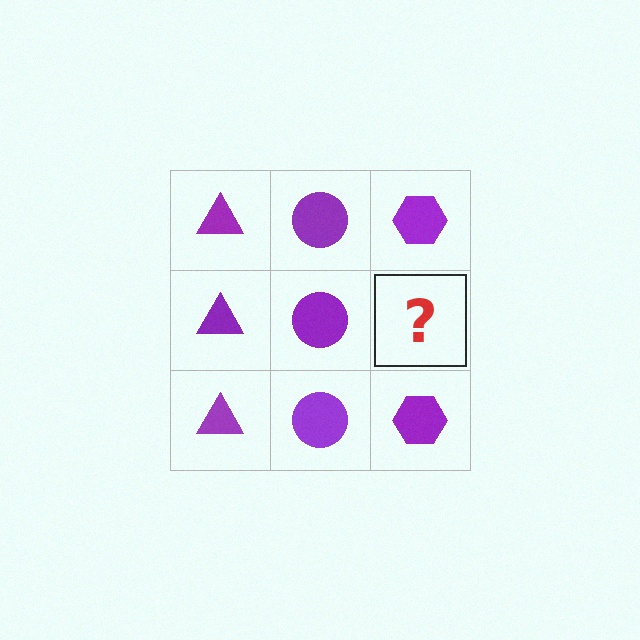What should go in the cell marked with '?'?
The missing cell should contain a purple hexagon.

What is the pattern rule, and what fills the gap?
The rule is that each column has a consistent shape. The gap should be filled with a purple hexagon.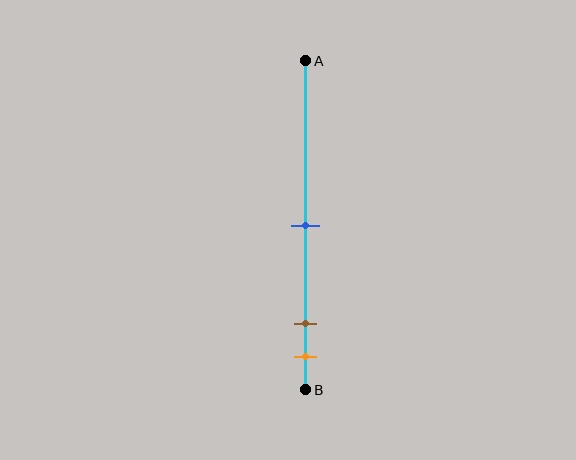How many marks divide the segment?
There are 3 marks dividing the segment.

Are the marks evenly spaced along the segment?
No, the marks are not evenly spaced.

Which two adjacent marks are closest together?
The brown and orange marks are the closest adjacent pair.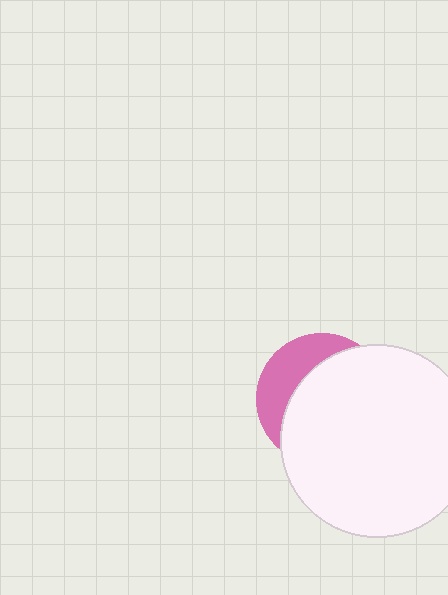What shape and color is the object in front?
The object in front is a white circle.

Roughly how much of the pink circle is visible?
A small part of it is visible (roughly 31%).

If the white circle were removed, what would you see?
You would see the complete pink circle.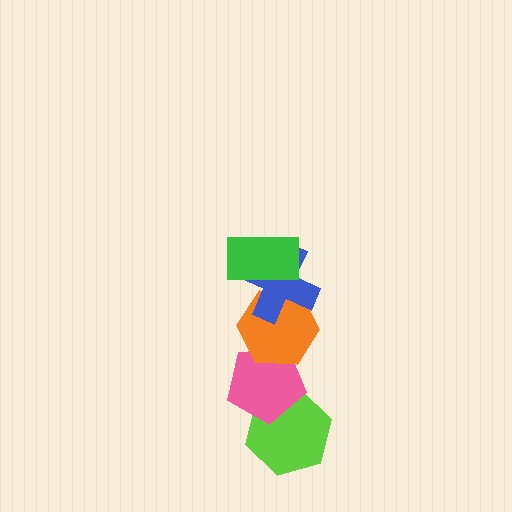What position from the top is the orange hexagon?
The orange hexagon is 3rd from the top.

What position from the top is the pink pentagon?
The pink pentagon is 4th from the top.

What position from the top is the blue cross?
The blue cross is 2nd from the top.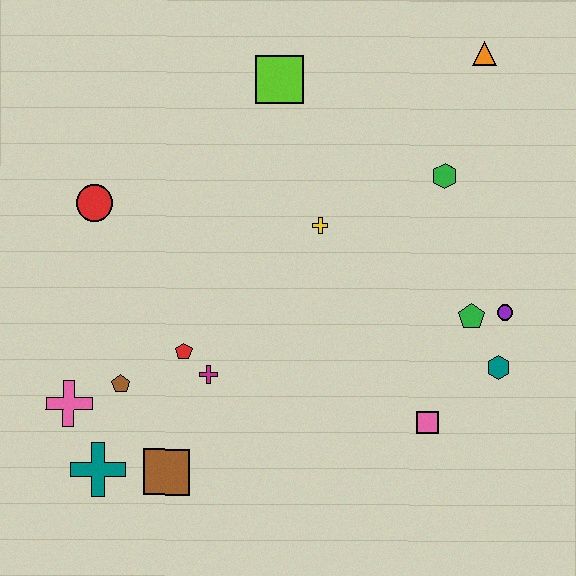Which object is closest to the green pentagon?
The purple circle is closest to the green pentagon.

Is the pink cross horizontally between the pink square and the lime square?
No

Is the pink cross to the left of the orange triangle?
Yes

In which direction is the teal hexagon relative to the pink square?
The teal hexagon is to the right of the pink square.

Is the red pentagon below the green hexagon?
Yes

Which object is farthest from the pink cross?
The orange triangle is farthest from the pink cross.